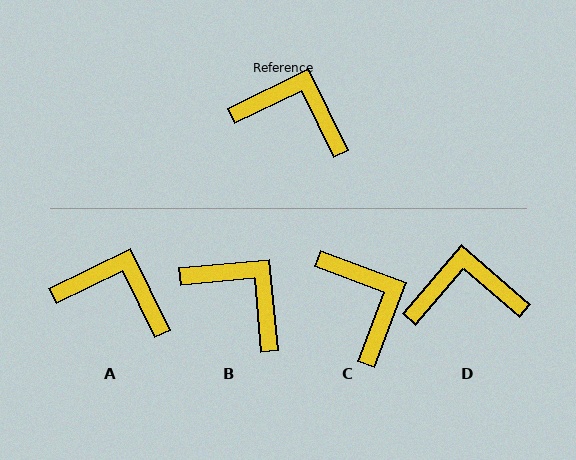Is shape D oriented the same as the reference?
No, it is off by about 23 degrees.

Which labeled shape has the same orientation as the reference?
A.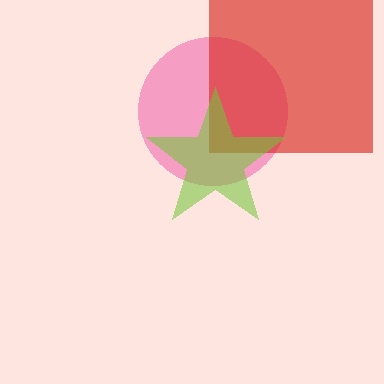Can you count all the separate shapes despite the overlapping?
Yes, there are 3 separate shapes.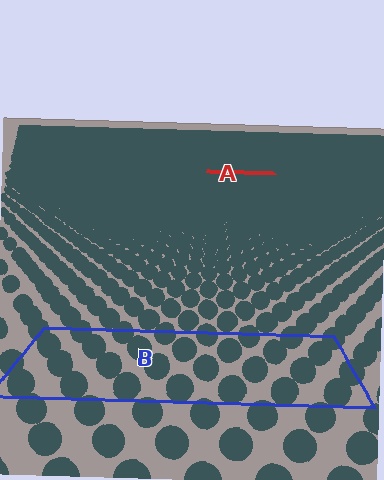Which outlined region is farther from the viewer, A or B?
Region A is farther from the viewer — the texture elements inside it appear smaller and more densely packed.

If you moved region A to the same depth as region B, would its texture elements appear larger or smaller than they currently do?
They would appear larger. At a closer depth, the same texture elements are projected at a bigger on-screen size.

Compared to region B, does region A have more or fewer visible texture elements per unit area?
Region A has more texture elements per unit area — they are packed more densely because it is farther away.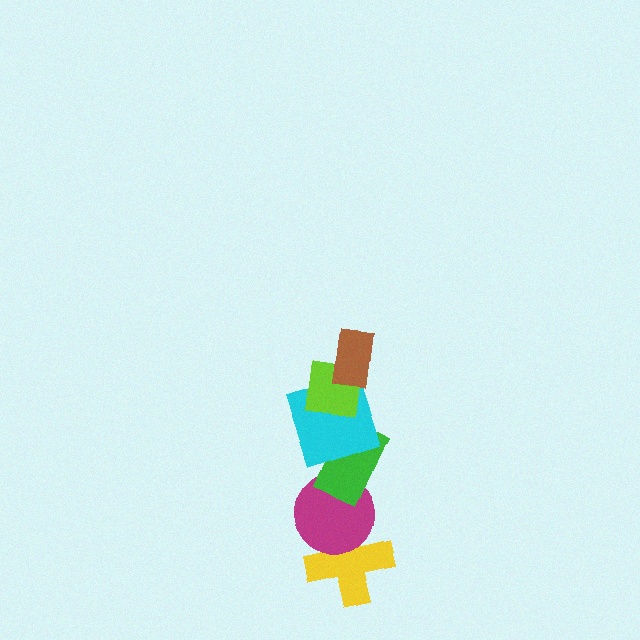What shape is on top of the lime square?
The brown rectangle is on top of the lime square.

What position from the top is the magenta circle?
The magenta circle is 5th from the top.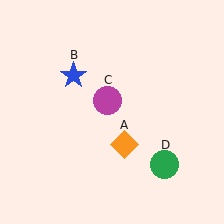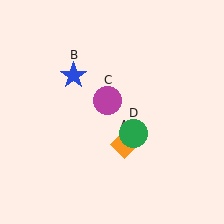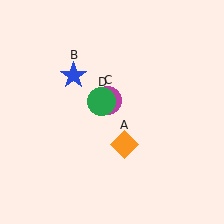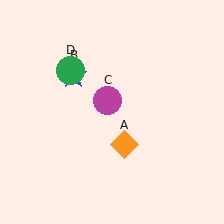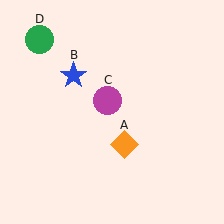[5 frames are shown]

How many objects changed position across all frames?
1 object changed position: green circle (object D).